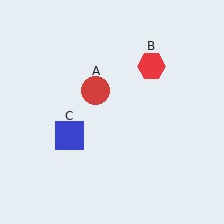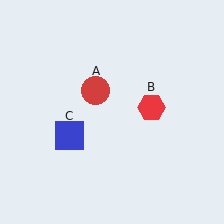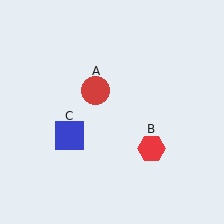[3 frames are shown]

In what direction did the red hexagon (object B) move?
The red hexagon (object B) moved down.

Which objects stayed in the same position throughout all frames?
Red circle (object A) and blue square (object C) remained stationary.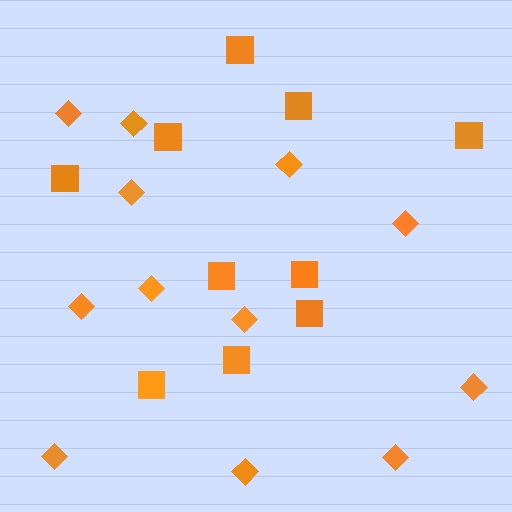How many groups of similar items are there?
There are 2 groups: one group of squares (10) and one group of diamonds (12).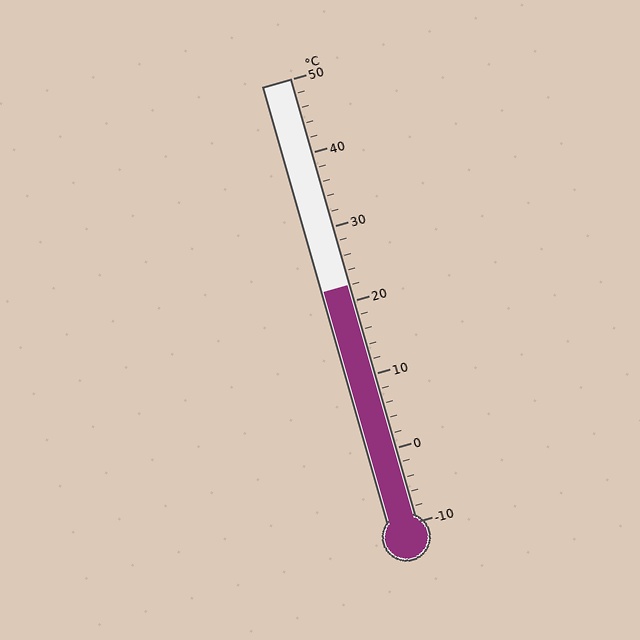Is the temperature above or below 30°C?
The temperature is below 30°C.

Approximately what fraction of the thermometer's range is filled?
The thermometer is filled to approximately 55% of its range.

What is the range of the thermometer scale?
The thermometer scale ranges from -10°C to 50°C.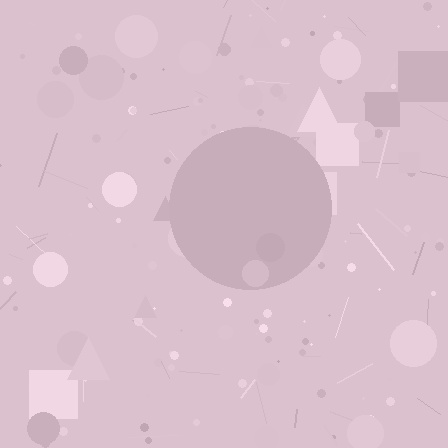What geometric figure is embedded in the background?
A circle is embedded in the background.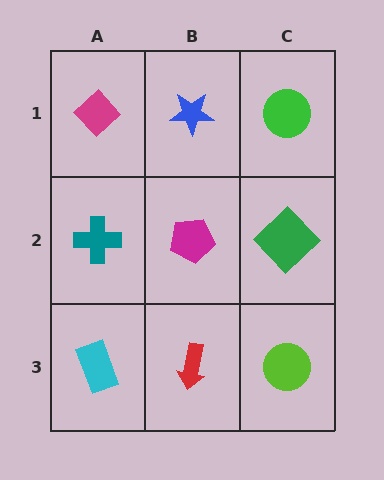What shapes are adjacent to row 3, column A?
A teal cross (row 2, column A), a red arrow (row 3, column B).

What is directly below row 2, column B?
A red arrow.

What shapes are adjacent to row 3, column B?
A magenta pentagon (row 2, column B), a cyan rectangle (row 3, column A), a lime circle (row 3, column C).